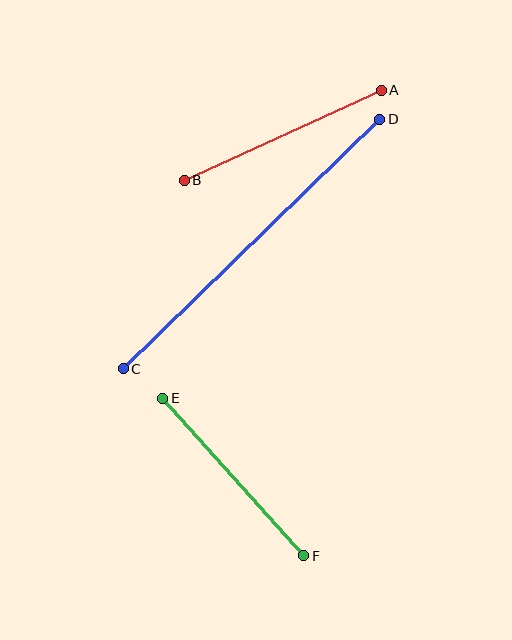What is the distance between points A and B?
The distance is approximately 216 pixels.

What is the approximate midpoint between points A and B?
The midpoint is at approximately (283, 135) pixels.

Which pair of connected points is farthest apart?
Points C and D are farthest apart.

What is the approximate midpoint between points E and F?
The midpoint is at approximately (233, 477) pixels.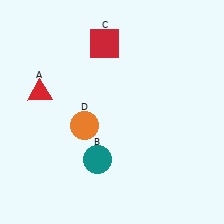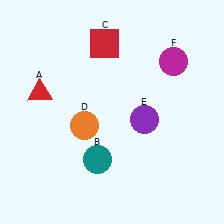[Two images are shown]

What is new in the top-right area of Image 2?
A magenta circle (F) was added in the top-right area of Image 2.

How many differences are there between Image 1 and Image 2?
There are 2 differences between the two images.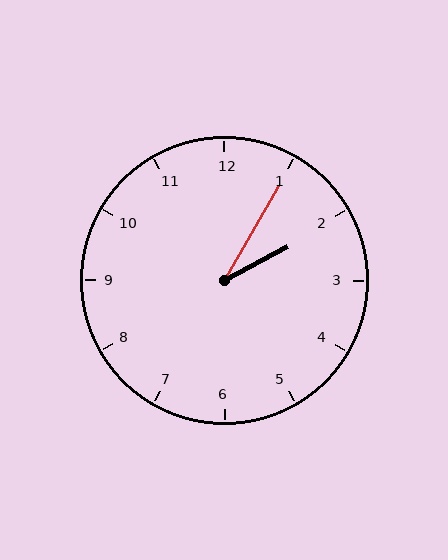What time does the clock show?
2:05.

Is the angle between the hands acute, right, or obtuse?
It is acute.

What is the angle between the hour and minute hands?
Approximately 32 degrees.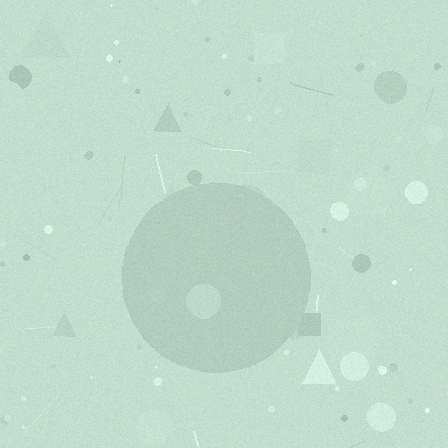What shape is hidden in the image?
A circle is hidden in the image.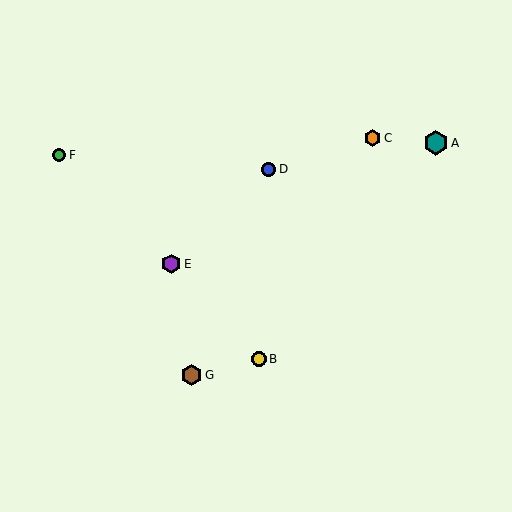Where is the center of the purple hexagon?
The center of the purple hexagon is at (171, 264).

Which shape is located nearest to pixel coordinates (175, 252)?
The purple hexagon (labeled E) at (171, 264) is nearest to that location.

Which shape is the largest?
The teal hexagon (labeled A) is the largest.